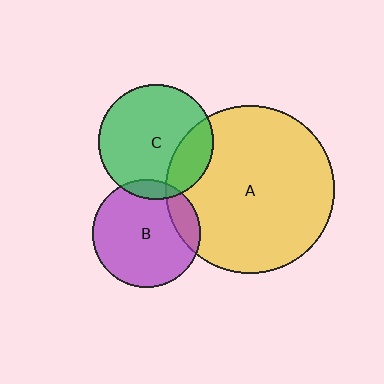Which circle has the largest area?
Circle A (yellow).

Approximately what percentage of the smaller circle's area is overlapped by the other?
Approximately 25%.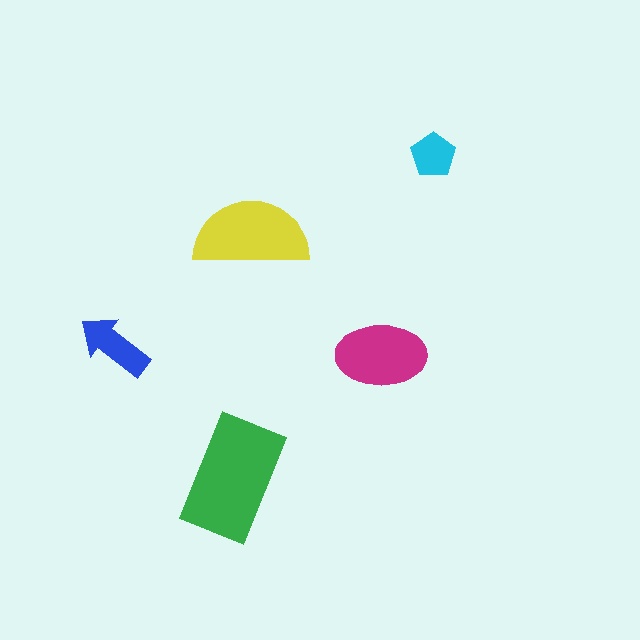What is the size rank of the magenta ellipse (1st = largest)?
3rd.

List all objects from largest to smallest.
The green rectangle, the yellow semicircle, the magenta ellipse, the blue arrow, the cyan pentagon.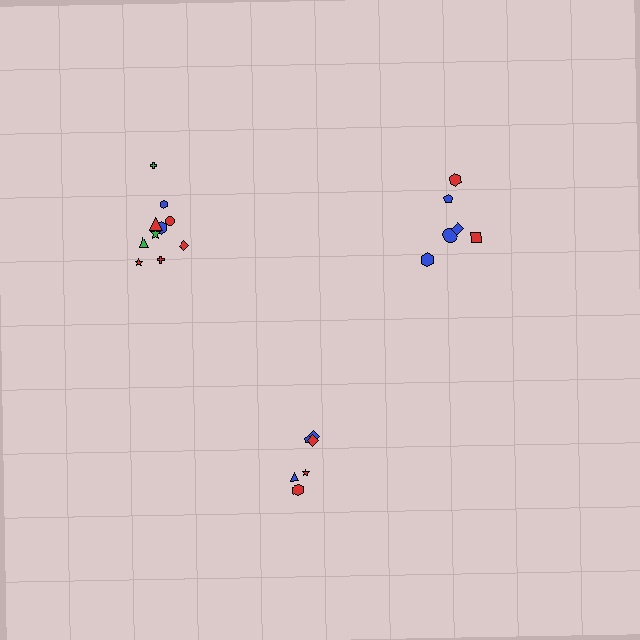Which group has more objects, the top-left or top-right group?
The top-left group.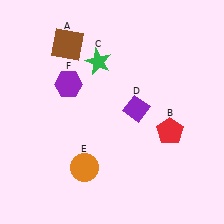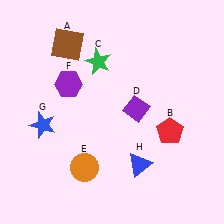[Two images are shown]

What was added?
A blue star (G), a blue triangle (H) were added in Image 2.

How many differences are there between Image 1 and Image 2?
There are 2 differences between the two images.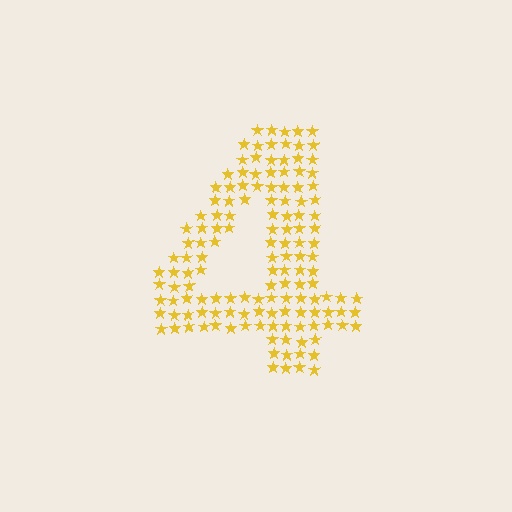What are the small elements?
The small elements are stars.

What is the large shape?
The large shape is the digit 4.